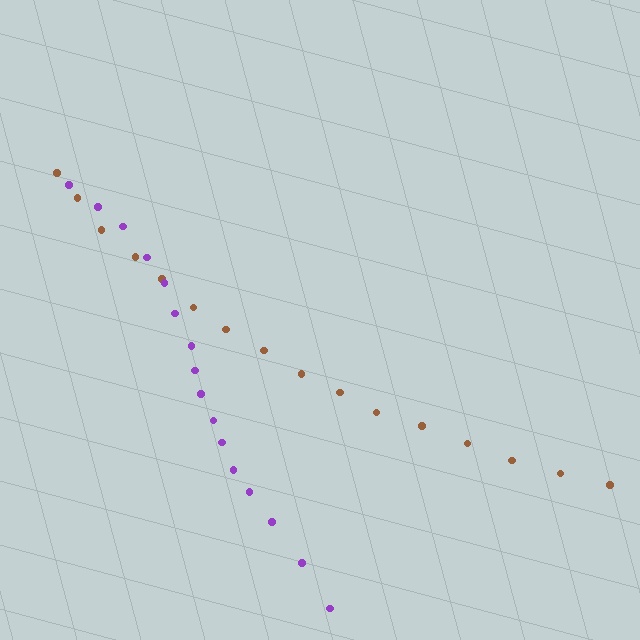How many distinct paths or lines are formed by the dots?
There are 2 distinct paths.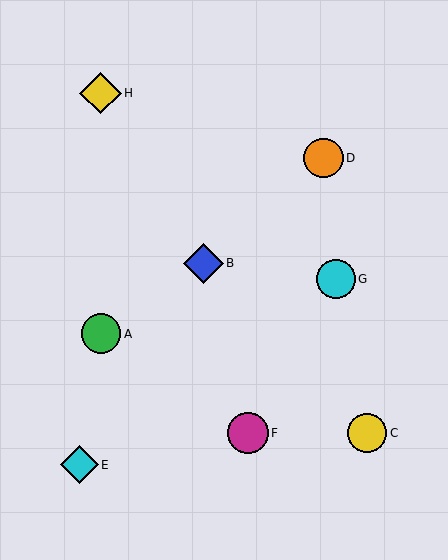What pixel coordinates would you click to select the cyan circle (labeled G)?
Click at (336, 279) to select the cyan circle G.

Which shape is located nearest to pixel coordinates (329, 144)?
The orange circle (labeled D) at (324, 158) is nearest to that location.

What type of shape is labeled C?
Shape C is a yellow circle.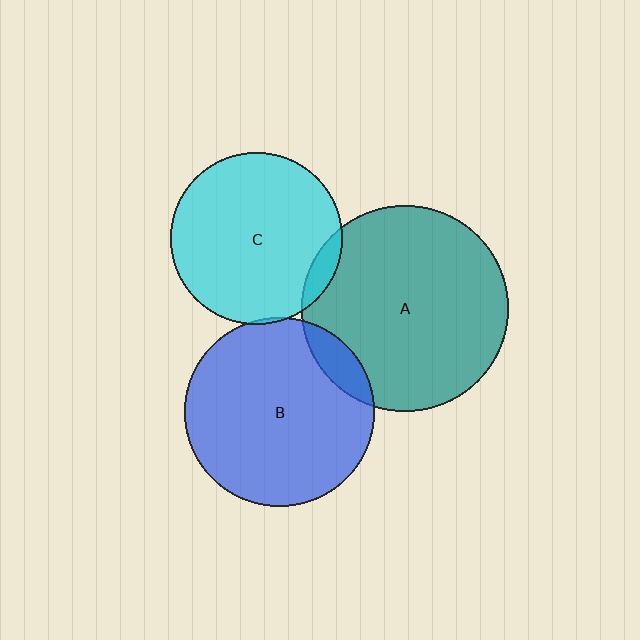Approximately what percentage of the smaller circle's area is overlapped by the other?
Approximately 10%.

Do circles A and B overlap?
Yes.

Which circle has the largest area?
Circle A (teal).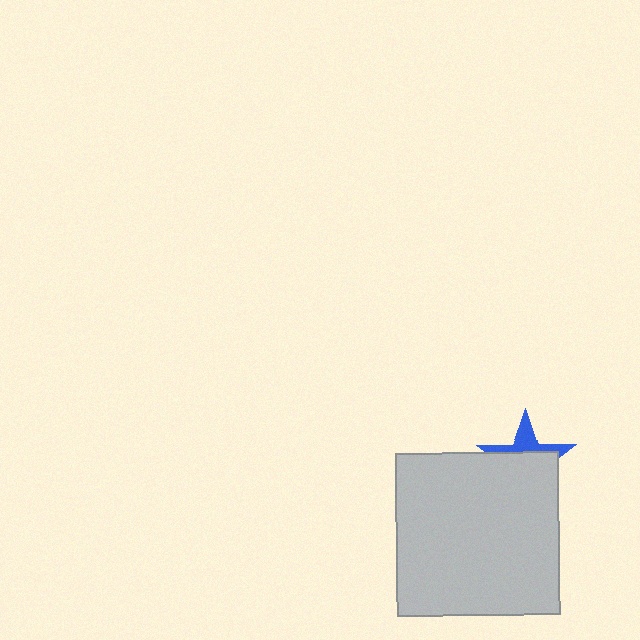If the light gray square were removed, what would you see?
You would see the complete blue star.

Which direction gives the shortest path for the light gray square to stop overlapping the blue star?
Moving down gives the shortest separation.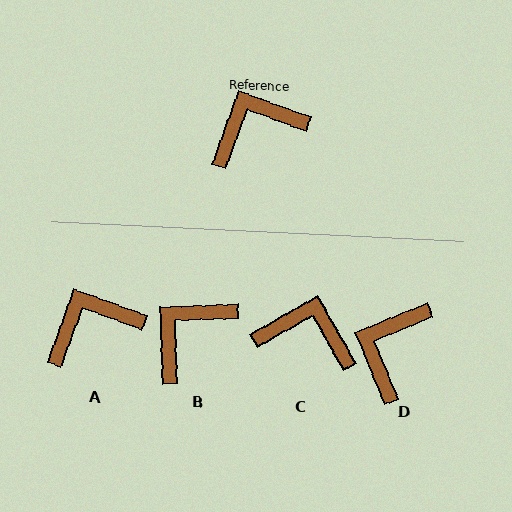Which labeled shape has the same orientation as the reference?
A.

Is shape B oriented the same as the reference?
No, it is off by about 22 degrees.